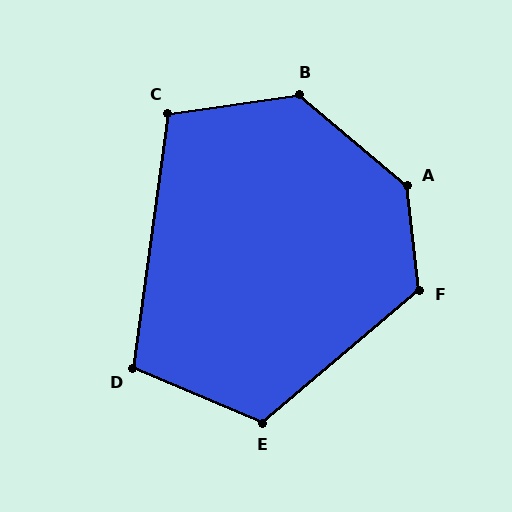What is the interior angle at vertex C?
Approximately 106 degrees (obtuse).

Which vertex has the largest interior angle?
A, at approximately 137 degrees.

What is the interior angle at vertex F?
Approximately 124 degrees (obtuse).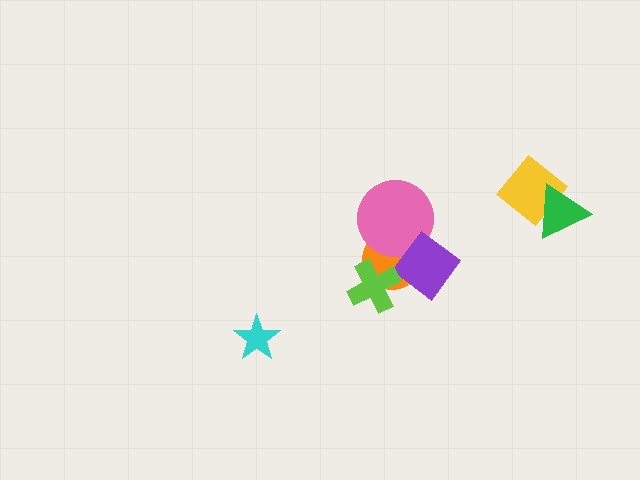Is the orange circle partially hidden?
Yes, it is partially covered by another shape.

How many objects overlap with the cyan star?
0 objects overlap with the cyan star.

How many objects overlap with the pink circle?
2 objects overlap with the pink circle.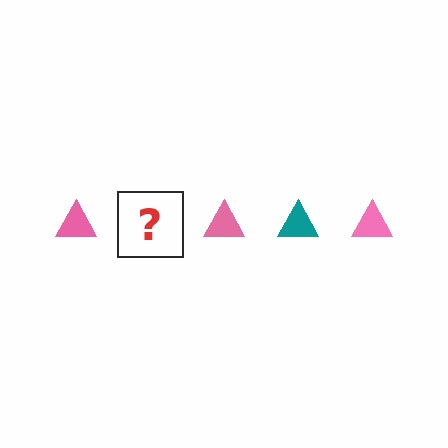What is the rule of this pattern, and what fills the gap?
The rule is that the pattern cycles through pink, teal triangles. The gap should be filled with a teal triangle.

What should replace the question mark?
The question mark should be replaced with a teal triangle.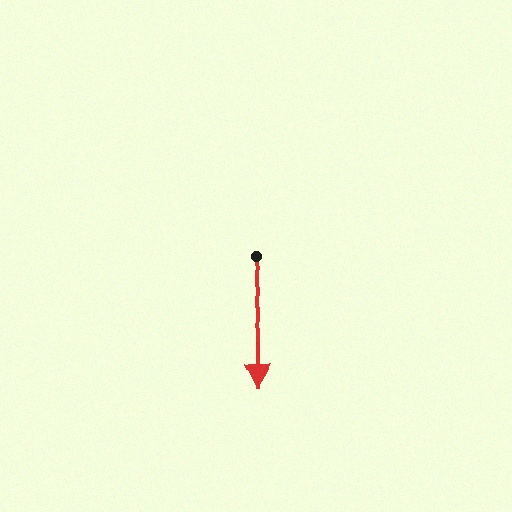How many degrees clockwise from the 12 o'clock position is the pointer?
Approximately 182 degrees.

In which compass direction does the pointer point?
South.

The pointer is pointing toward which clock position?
Roughly 6 o'clock.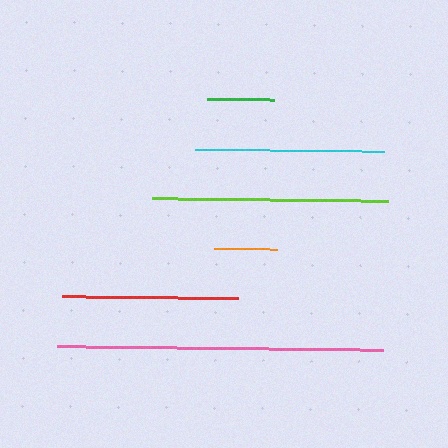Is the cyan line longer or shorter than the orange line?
The cyan line is longer than the orange line.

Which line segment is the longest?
The pink line is the longest at approximately 326 pixels.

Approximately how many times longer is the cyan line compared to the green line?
The cyan line is approximately 2.8 times the length of the green line.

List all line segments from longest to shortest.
From longest to shortest: pink, lime, cyan, red, green, orange.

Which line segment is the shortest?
The orange line is the shortest at approximately 63 pixels.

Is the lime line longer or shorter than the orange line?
The lime line is longer than the orange line.